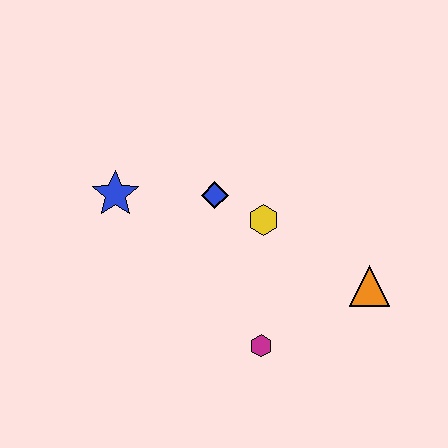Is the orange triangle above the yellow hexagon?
No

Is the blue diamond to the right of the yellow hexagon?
No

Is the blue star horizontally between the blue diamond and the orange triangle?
No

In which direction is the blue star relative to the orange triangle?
The blue star is to the left of the orange triangle.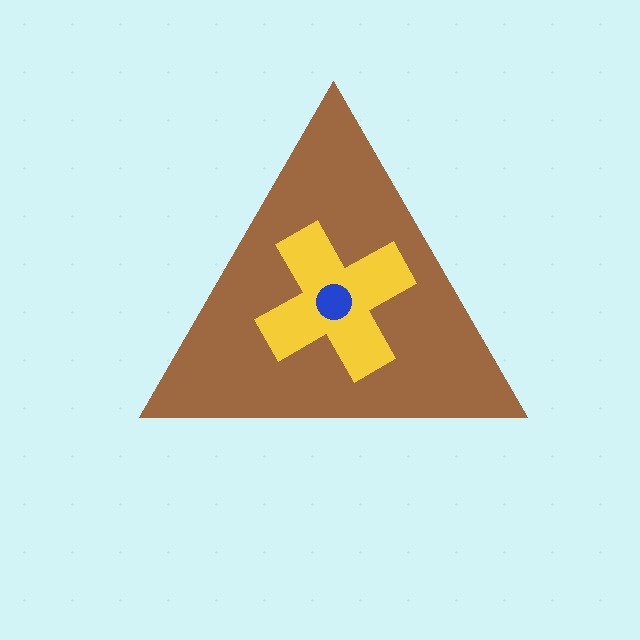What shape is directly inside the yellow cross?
The blue circle.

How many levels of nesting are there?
3.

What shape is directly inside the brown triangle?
The yellow cross.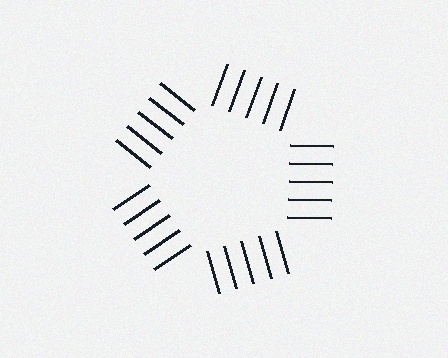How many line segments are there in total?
25 — 5 along each of the 5 edges.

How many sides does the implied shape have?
5 sides — the line-ends trace a pentagon.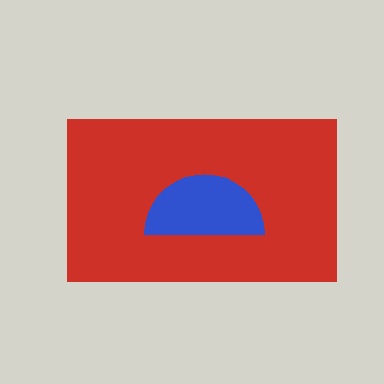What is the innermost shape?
The blue semicircle.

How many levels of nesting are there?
2.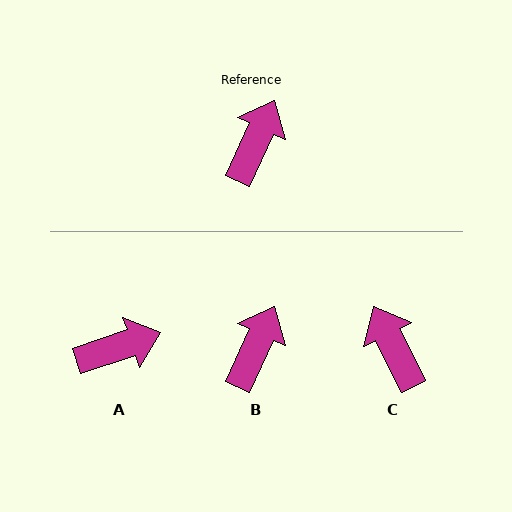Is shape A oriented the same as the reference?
No, it is off by about 47 degrees.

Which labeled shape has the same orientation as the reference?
B.